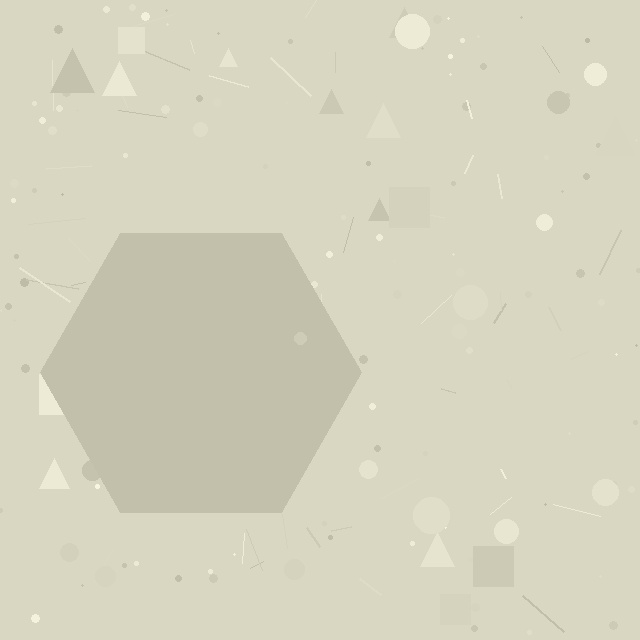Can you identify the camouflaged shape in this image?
The camouflaged shape is a hexagon.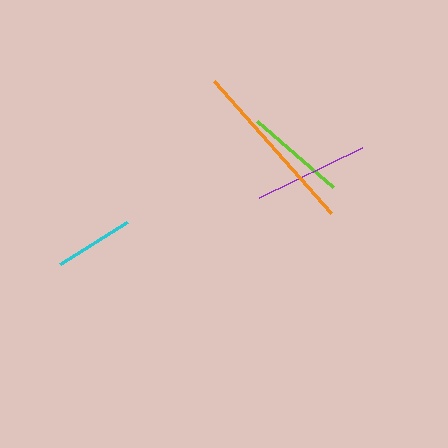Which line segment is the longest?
The orange line is the longest at approximately 176 pixels.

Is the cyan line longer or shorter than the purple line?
The purple line is longer than the cyan line.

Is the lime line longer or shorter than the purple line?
The purple line is longer than the lime line.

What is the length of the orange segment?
The orange segment is approximately 176 pixels long.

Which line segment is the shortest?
The cyan line is the shortest at approximately 79 pixels.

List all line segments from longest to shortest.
From longest to shortest: orange, purple, lime, cyan.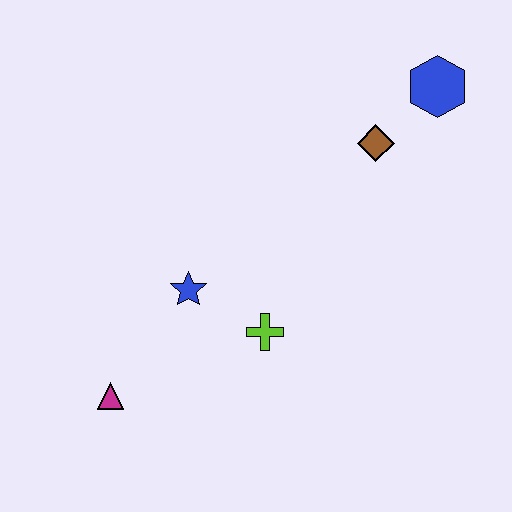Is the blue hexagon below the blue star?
No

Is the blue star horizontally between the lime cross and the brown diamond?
No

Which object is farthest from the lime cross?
The blue hexagon is farthest from the lime cross.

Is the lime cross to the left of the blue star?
No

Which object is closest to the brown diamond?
The blue hexagon is closest to the brown diamond.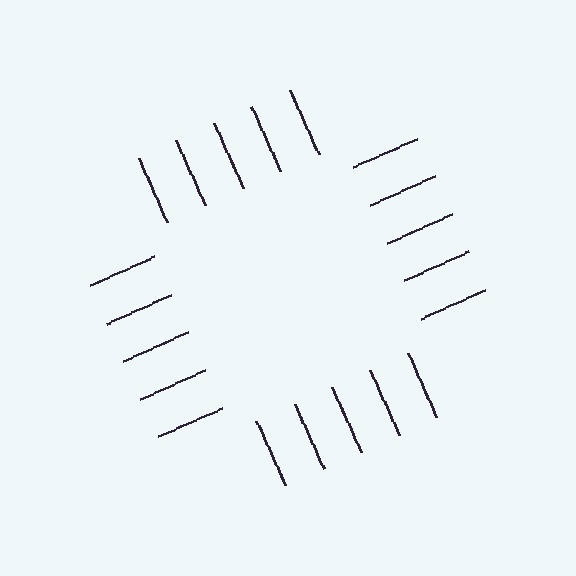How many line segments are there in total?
20 — 5 along each of the 4 edges.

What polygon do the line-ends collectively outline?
An illusory square — the line segments terminate on its edges but no continuous stroke is drawn.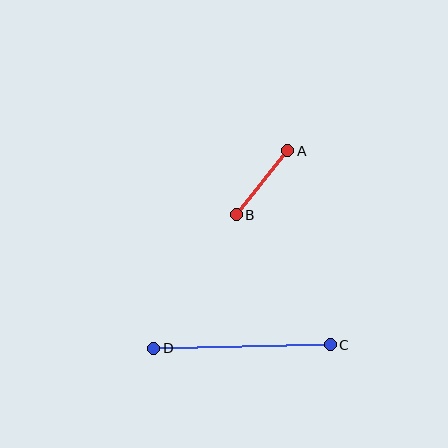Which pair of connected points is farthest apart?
Points C and D are farthest apart.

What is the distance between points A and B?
The distance is approximately 82 pixels.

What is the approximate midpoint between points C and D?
The midpoint is at approximately (242, 347) pixels.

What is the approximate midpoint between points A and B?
The midpoint is at approximately (262, 183) pixels.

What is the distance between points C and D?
The distance is approximately 177 pixels.